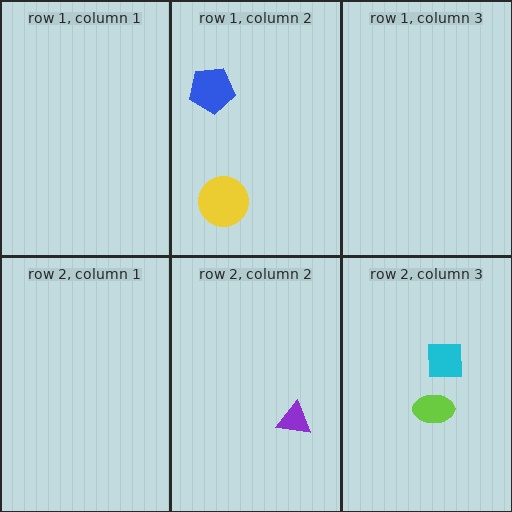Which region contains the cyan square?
The row 2, column 3 region.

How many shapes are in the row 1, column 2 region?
2.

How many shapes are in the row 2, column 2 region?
1.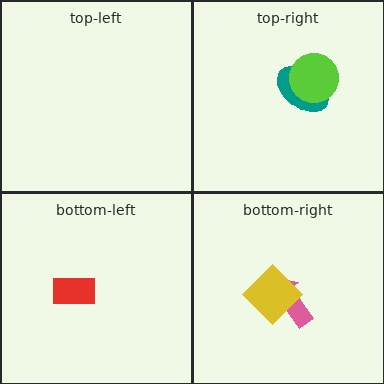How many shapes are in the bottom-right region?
2.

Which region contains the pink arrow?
The bottom-right region.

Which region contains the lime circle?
The top-right region.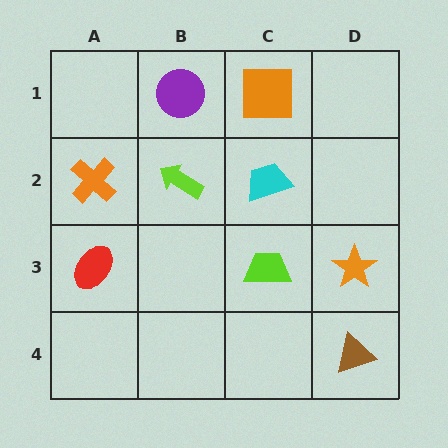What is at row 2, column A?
An orange cross.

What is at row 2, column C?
A cyan trapezoid.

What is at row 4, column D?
A brown triangle.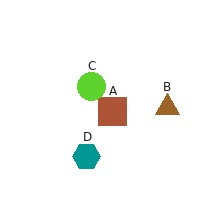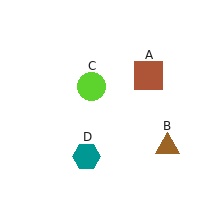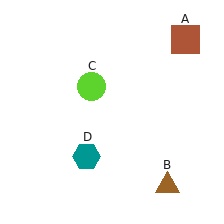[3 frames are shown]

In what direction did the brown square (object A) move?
The brown square (object A) moved up and to the right.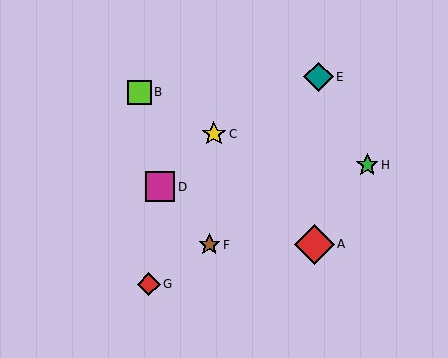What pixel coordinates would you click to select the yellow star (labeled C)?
Click at (214, 134) to select the yellow star C.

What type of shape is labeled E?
Shape E is a teal diamond.